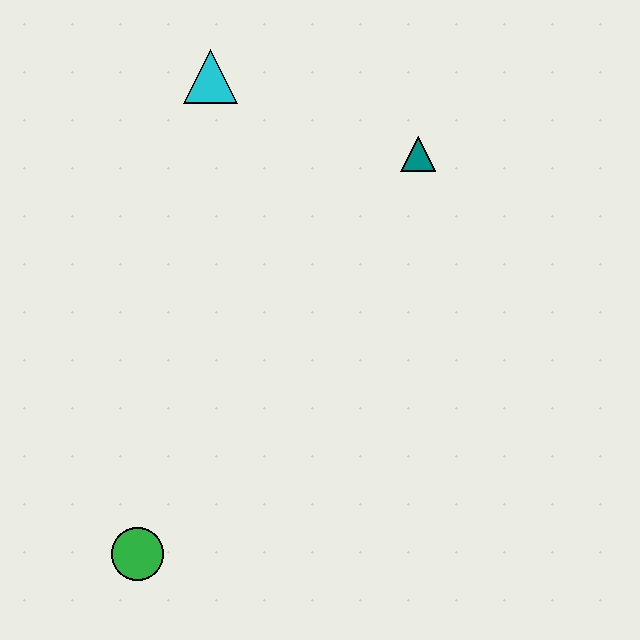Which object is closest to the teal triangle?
The cyan triangle is closest to the teal triangle.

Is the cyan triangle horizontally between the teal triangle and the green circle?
Yes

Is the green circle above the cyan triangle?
No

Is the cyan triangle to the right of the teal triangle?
No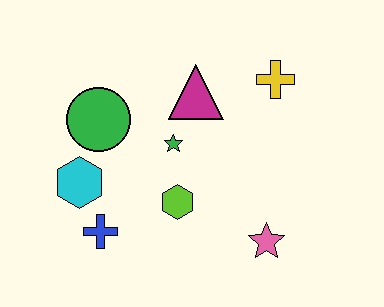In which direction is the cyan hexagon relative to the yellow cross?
The cyan hexagon is to the left of the yellow cross.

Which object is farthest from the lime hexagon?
The yellow cross is farthest from the lime hexagon.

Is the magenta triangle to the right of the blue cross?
Yes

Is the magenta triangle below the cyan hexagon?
No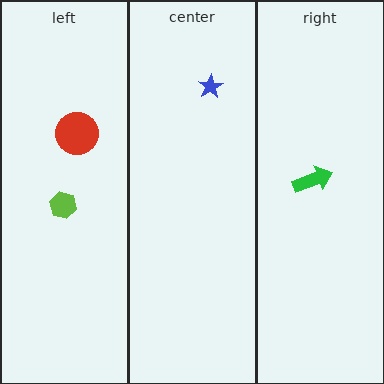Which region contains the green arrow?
The right region.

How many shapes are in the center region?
1.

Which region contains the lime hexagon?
The left region.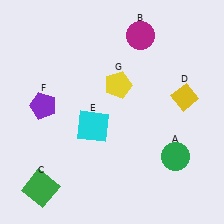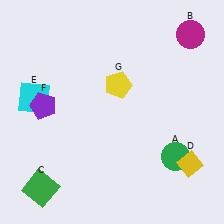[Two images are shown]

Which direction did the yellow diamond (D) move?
The yellow diamond (D) moved down.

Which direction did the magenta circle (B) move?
The magenta circle (B) moved right.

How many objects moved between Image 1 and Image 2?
3 objects moved between the two images.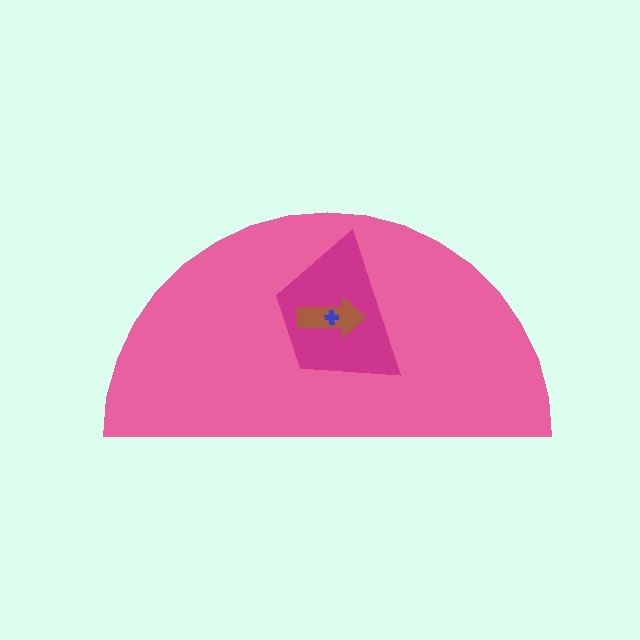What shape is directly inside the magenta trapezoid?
The brown arrow.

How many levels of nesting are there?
4.